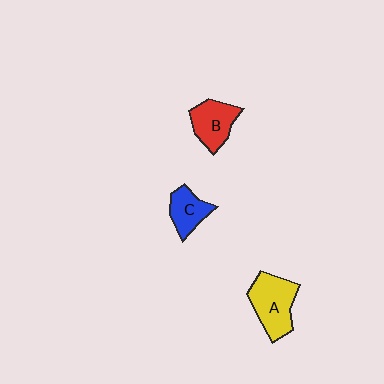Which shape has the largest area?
Shape A (yellow).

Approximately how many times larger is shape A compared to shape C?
Approximately 1.6 times.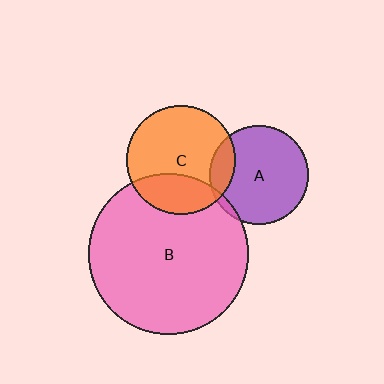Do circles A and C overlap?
Yes.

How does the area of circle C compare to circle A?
Approximately 1.2 times.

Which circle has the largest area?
Circle B (pink).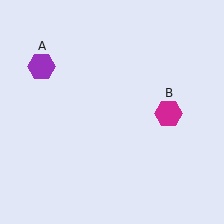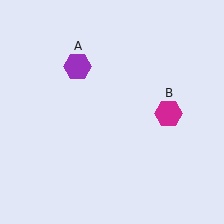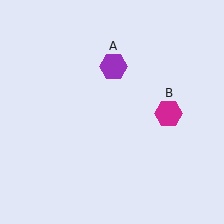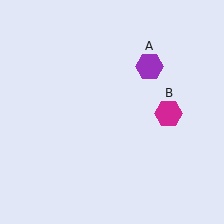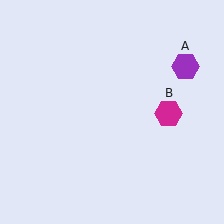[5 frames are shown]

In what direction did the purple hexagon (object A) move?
The purple hexagon (object A) moved right.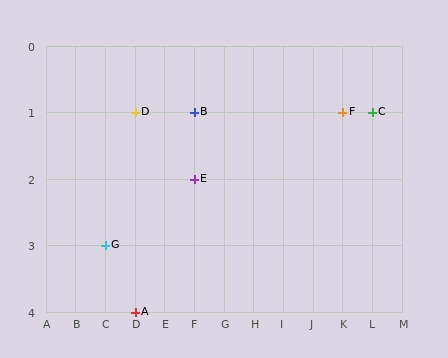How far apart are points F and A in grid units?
Points F and A are 7 columns and 3 rows apart (about 7.6 grid units diagonally).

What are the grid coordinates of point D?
Point D is at grid coordinates (D, 1).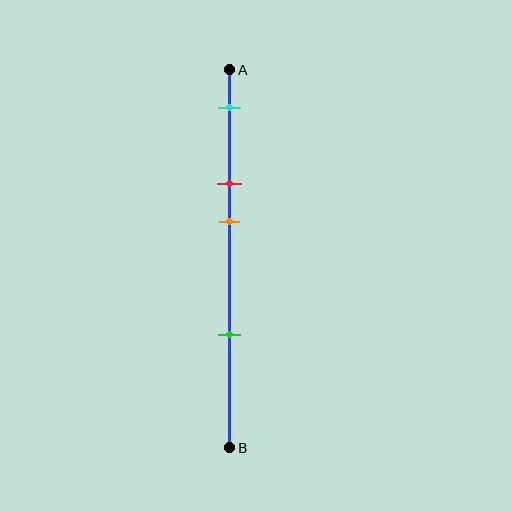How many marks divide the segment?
There are 4 marks dividing the segment.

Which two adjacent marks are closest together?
The red and orange marks are the closest adjacent pair.